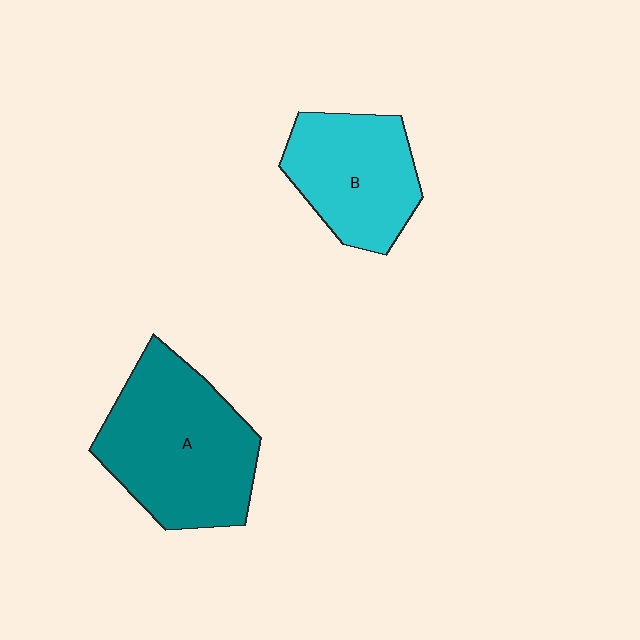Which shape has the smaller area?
Shape B (cyan).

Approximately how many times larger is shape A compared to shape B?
Approximately 1.4 times.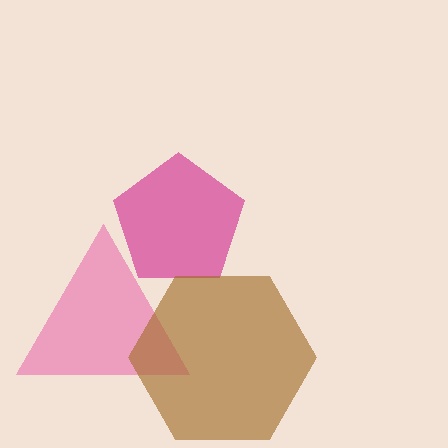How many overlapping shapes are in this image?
There are 3 overlapping shapes in the image.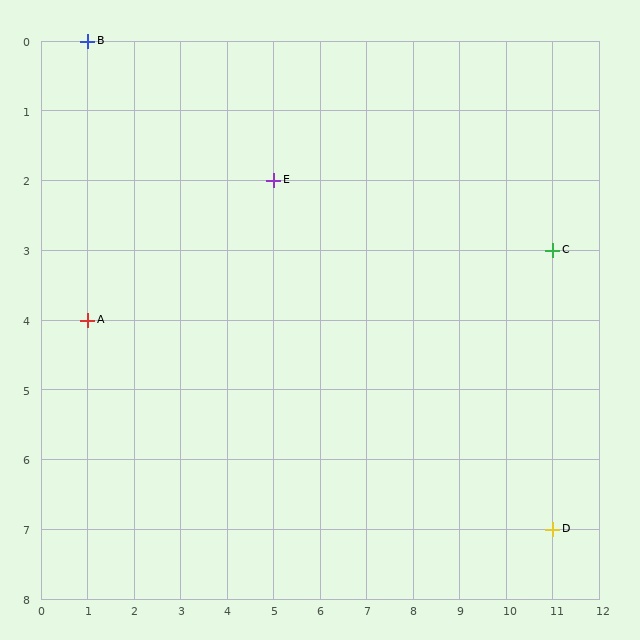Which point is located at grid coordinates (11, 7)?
Point D is at (11, 7).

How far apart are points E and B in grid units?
Points E and B are 4 columns and 2 rows apart (about 4.5 grid units diagonally).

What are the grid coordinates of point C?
Point C is at grid coordinates (11, 3).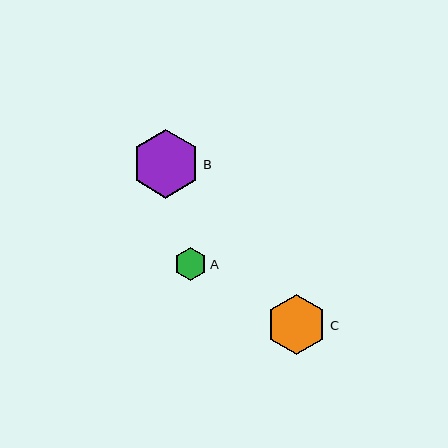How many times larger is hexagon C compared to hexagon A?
Hexagon C is approximately 1.9 times the size of hexagon A.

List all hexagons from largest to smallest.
From largest to smallest: B, C, A.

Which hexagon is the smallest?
Hexagon A is the smallest with a size of approximately 33 pixels.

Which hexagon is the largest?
Hexagon B is the largest with a size of approximately 69 pixels.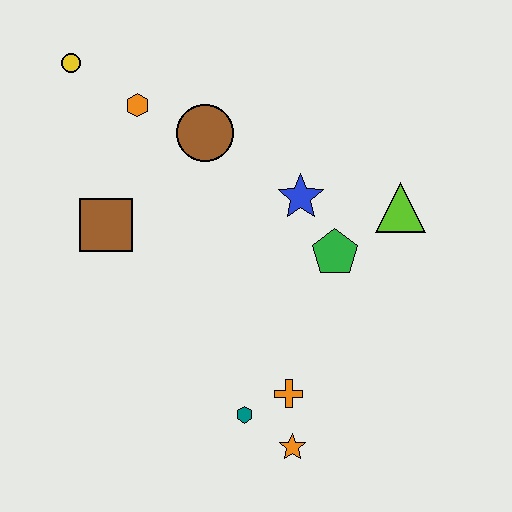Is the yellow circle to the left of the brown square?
Yes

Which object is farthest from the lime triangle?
The yellow circle is farthest from the lime triangle.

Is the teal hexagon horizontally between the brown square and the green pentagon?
Yes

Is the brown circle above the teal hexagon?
Yes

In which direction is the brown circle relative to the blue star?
The brown circle is to the left of the blue star.